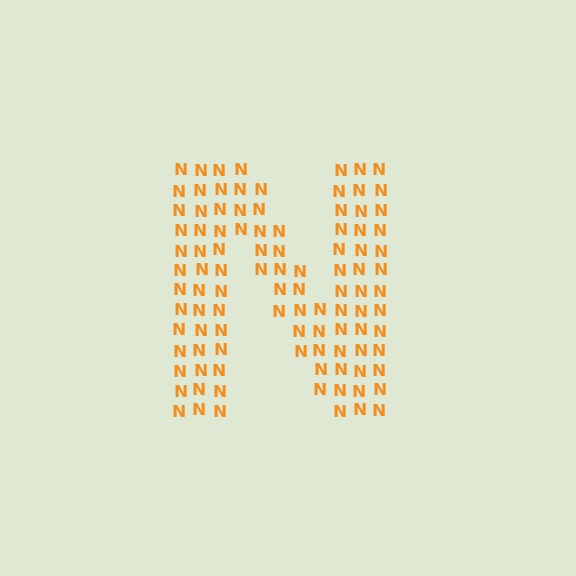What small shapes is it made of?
It is made of small letter N's.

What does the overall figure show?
The overall figure shows the letter N.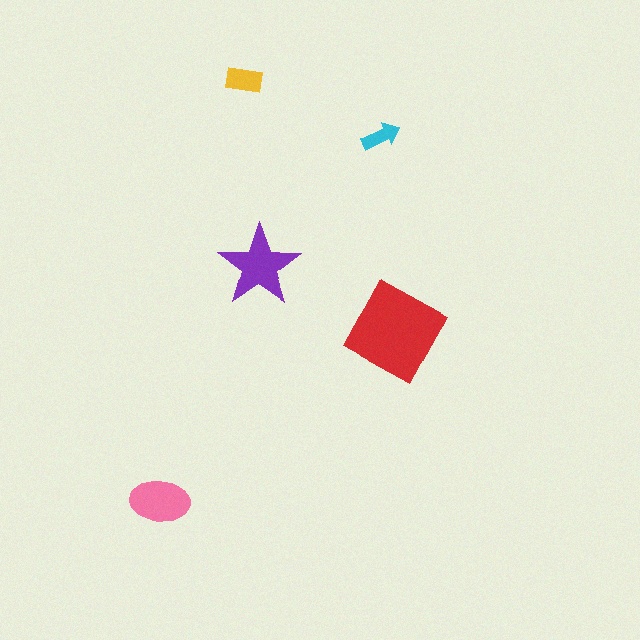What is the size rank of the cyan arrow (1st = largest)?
5th.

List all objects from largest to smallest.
The red diamond, the purple star, the pink ellipse, the yellow rectangle, the cyan arrow.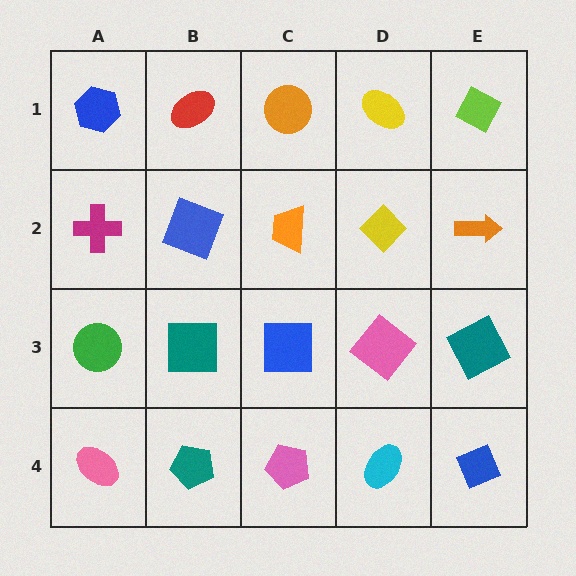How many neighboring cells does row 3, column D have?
4.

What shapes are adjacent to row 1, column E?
An orange arrow (row 2, column E), a yellow ellipse (row 1, column D).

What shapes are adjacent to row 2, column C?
An orange circle (row 1, column C), a blue square (row 3, column C), a blue square (row 2, column B), a yellow diamond (row 2, column D).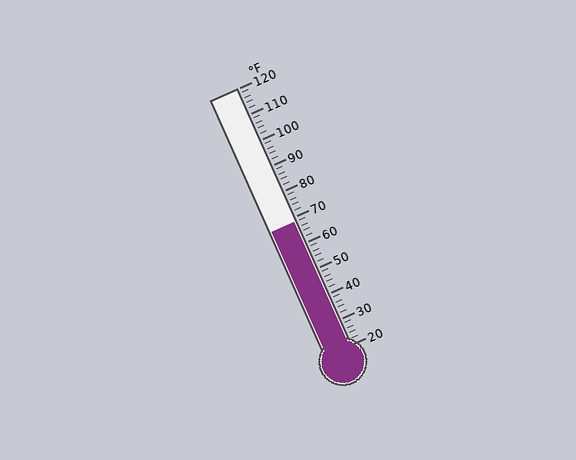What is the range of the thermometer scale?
The thermometer scale ranges from 20°F to 120°F.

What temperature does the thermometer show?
The thermometer shows approximately 68°F.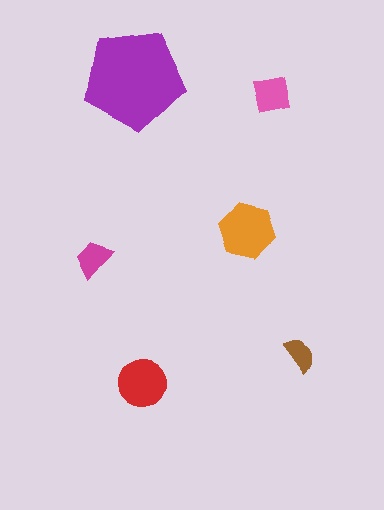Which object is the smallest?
The brown semicircle.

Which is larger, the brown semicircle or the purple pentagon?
The purple pentagon.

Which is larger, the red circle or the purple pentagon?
The purple pentagon.